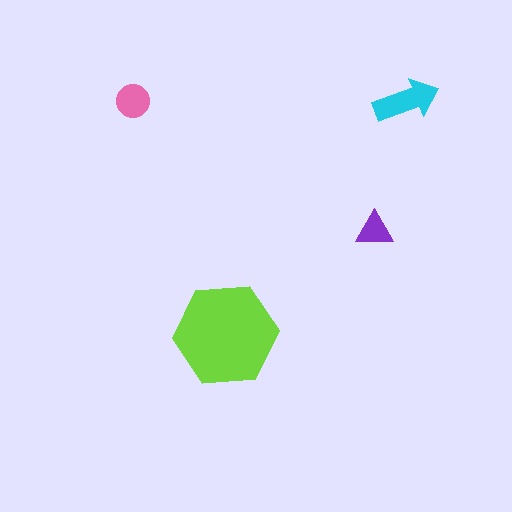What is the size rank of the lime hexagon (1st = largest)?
1st.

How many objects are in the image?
There are 4 objects in the image.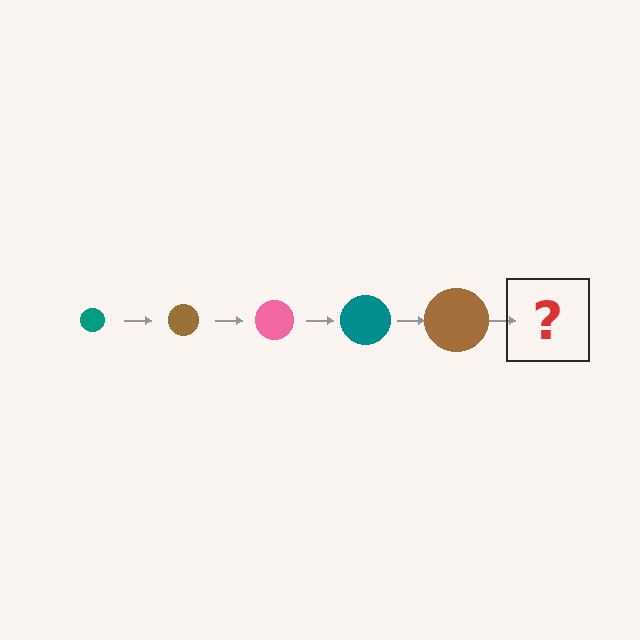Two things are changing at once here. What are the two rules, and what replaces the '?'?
The two rules are that the circle grows larger each step and the color cycles through teal, brown, and pink. The '?' should be a pink circle, larger than the previous one.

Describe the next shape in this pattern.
It should be a pink circle, larger than the previous one.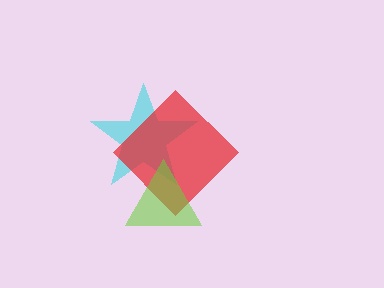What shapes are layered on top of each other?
The layered shapes are: a cyan star, a red diamond, a lime triangle.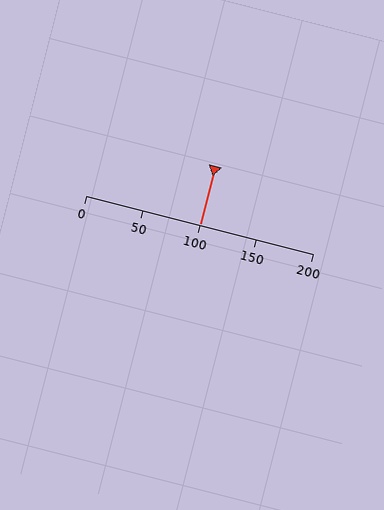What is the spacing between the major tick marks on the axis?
The major ticks are spaced 50 apart.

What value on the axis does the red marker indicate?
The marker indicates approximately 100.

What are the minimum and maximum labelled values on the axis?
The axis runs from 0 to 200.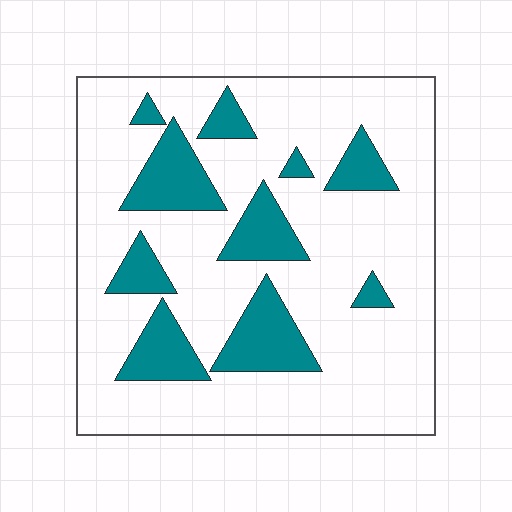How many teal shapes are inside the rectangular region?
10.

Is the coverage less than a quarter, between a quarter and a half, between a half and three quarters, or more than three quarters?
Less than a quarter.